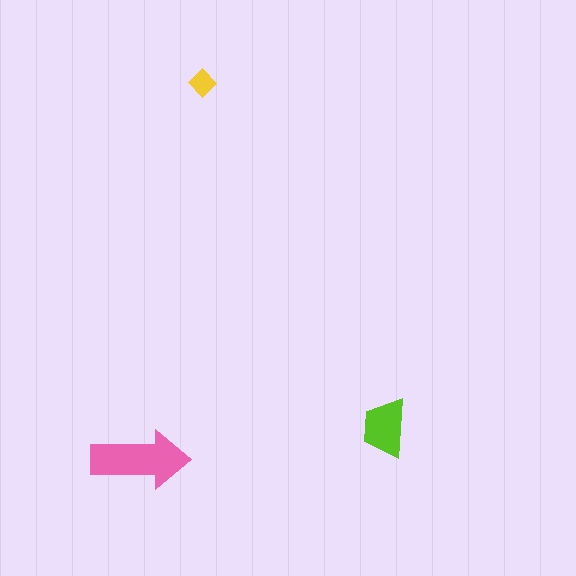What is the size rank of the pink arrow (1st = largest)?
1st.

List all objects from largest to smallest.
The pink arrow, the lime trapezoid, the yellow diamond.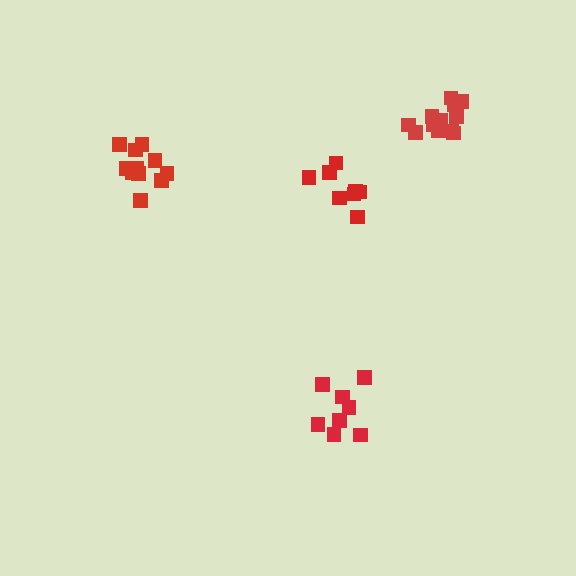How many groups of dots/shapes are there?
There are 4 groups.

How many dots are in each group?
Group 1: 8 dots, Group 2: 8 dots, Group 3: 11 dots, Group 4: 12 dots (39 total).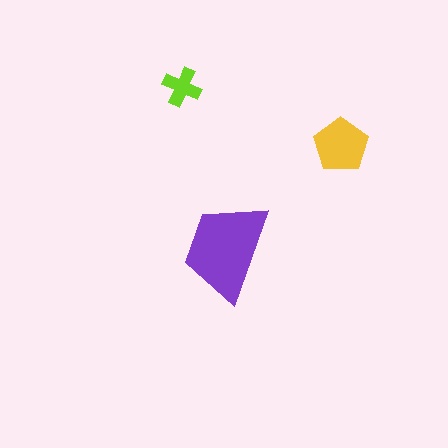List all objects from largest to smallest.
The purple trapezoid, the yellow pentagon, the lime cross.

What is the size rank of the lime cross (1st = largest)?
3rd.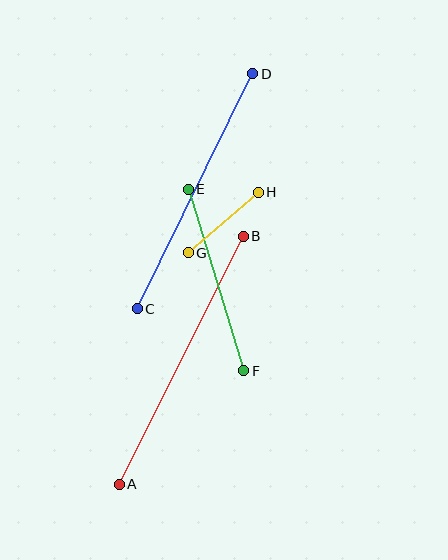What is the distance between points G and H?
The distance is approximately 92 pixels.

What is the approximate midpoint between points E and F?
The midpoint is at approximately (216, 280) pixels.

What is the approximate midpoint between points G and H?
The midpoint is at approximately (223, 223) pixels.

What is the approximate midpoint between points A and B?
The midpoint is at approximately (181, 360) pixels.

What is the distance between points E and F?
The distance is approximately 190 pixels.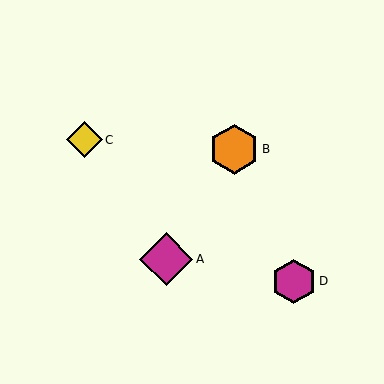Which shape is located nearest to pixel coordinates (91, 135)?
The yellow diamond (labeled C) at (84, 140) is nearest to that location.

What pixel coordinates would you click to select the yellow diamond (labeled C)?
Click at (84, 140) to select the yellow diamond C.